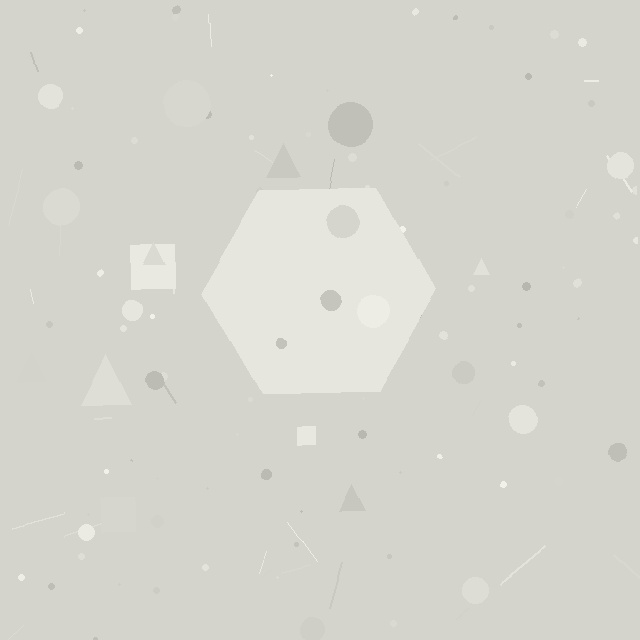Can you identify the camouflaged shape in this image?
The camouflaged shape is a hexagon.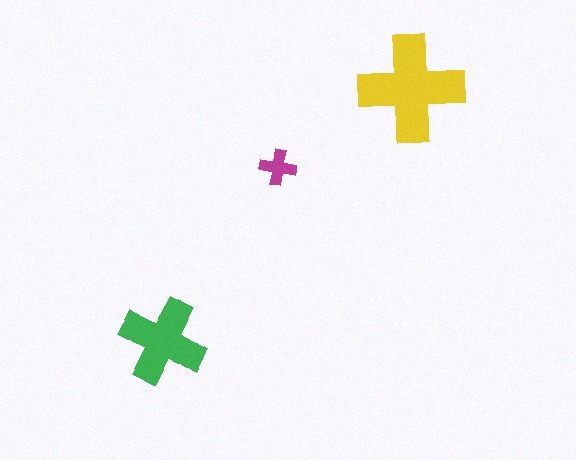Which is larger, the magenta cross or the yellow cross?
The yellow one.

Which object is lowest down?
The green cross is bottommost.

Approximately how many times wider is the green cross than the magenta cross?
About 2.5 times wider.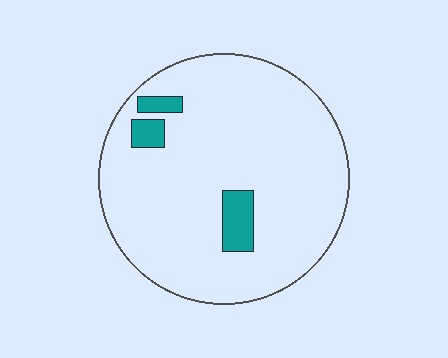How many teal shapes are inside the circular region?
3.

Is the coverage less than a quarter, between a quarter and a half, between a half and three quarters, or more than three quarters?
Less than a quarter.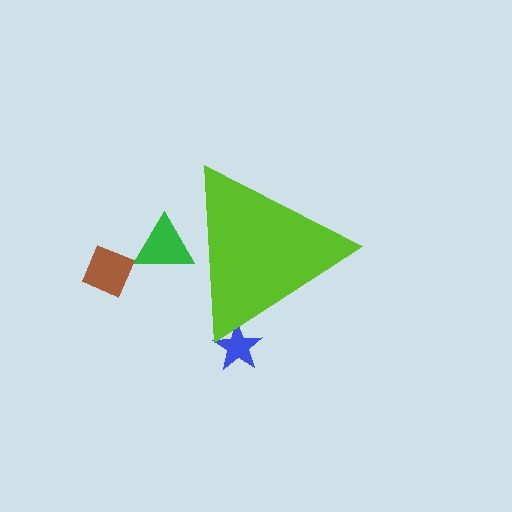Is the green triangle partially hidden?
Yes, the green triangle is partially hidden behind the lime triangle.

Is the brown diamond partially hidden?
No, the brown diamond is fully visible.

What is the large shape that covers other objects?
A lime triangle.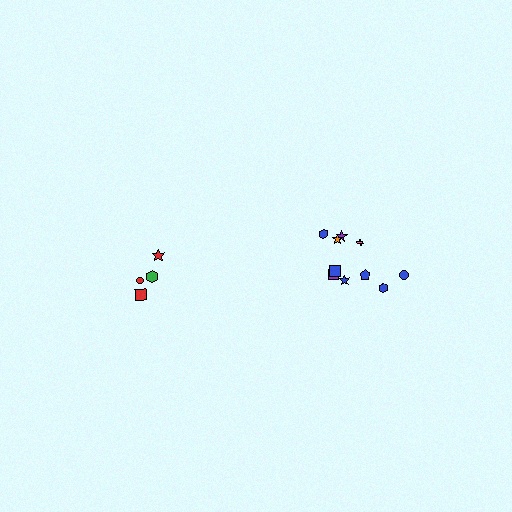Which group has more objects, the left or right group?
The right group.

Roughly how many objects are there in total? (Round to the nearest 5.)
Roughly 15 objects in total.